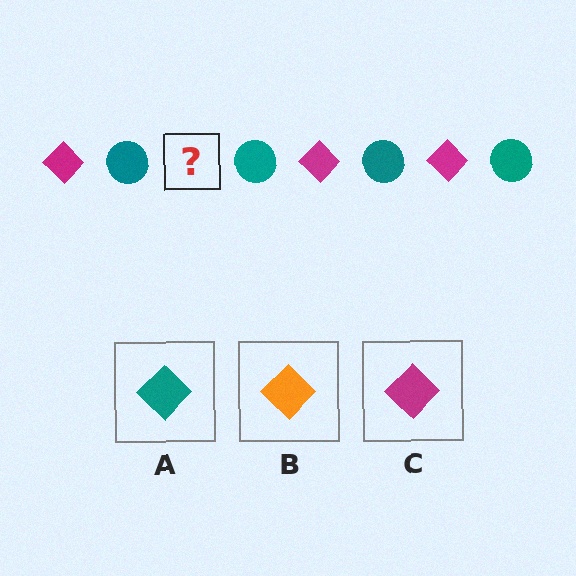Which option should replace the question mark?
Option C.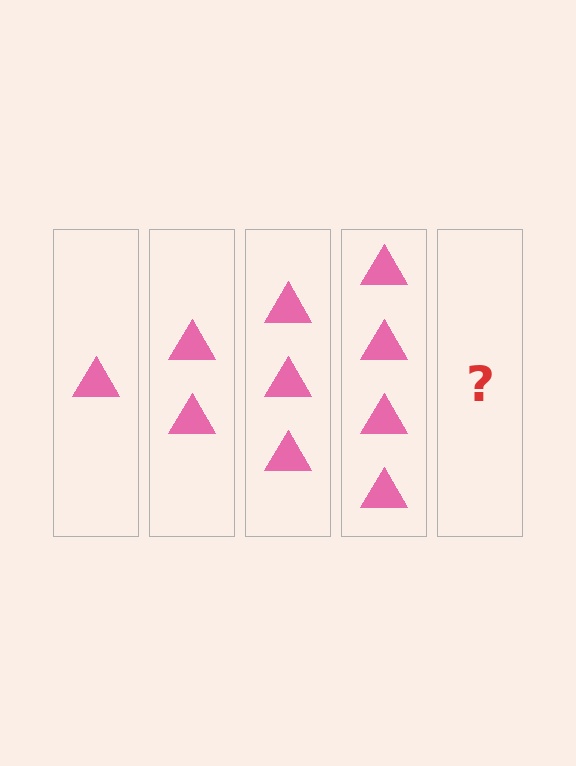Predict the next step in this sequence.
The next step is 5 triangles.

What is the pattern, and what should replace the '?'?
The pattern is that each step adds one more triangle. The '?' should be 5 triangles.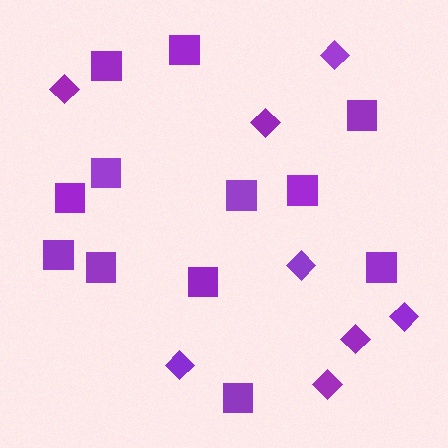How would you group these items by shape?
There are 2 groups: one group of diamonds (8) and one group of squares (12).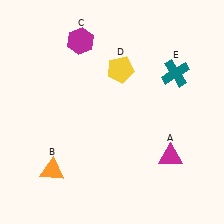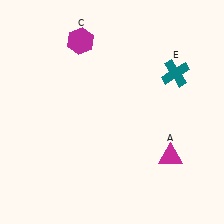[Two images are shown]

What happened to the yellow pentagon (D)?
The yellow pentagon (D) was removed in Image 2. It was in the top-right area of Image 1.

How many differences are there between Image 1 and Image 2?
There are 2 differences between the two images.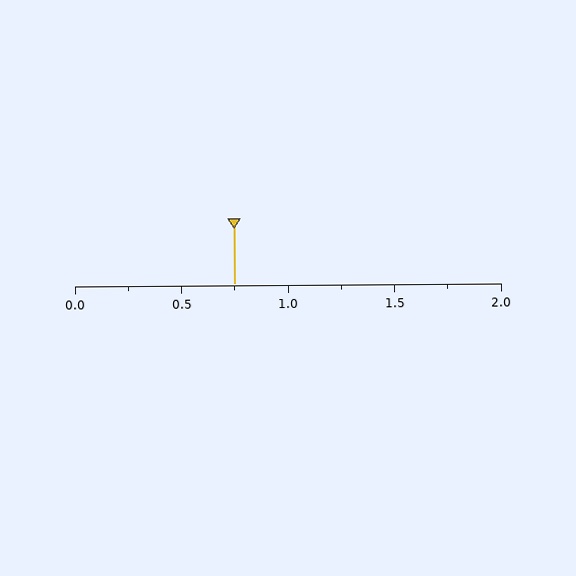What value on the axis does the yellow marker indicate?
The marker indicates approximately 0.75.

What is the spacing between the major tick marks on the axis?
The major ticks are spaced 0.5 apart.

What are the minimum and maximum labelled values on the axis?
The axis runs from 0.0 to 2.0.